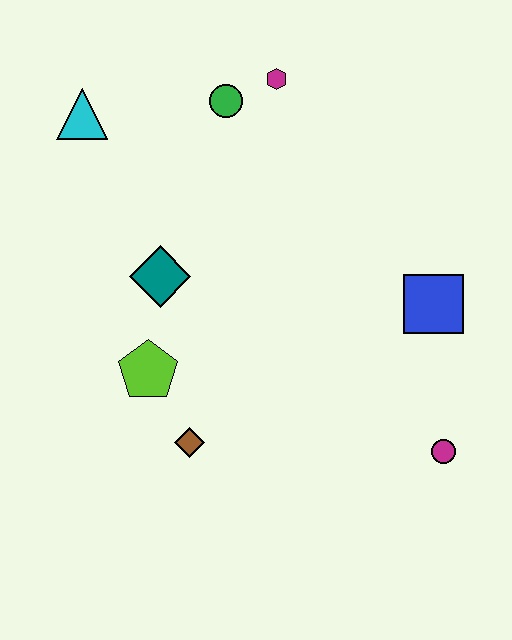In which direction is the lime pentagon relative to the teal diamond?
The lime pentagon is below the teal diamond.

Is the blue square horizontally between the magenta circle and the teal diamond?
Yes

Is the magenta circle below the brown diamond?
Yes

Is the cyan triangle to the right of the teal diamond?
No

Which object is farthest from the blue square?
The cyan triangle is farthest from the blue square.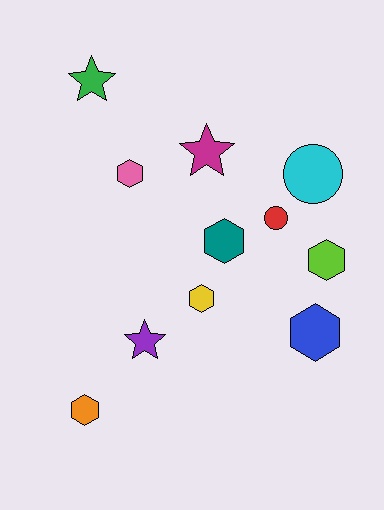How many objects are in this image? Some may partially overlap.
There are 11 objects.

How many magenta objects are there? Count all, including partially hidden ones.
There is 1 magenta object.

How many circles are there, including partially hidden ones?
There are 2 circles.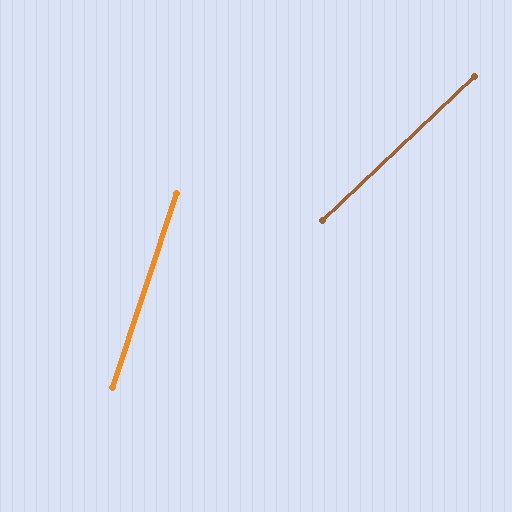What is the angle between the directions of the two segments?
Approximately 28 degrees.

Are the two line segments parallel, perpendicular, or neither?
Neither parallel nor perpendicular — they differ by about 28°.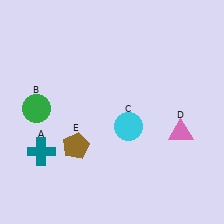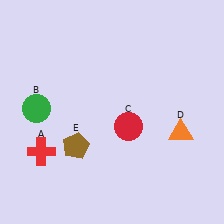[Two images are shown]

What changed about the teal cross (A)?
In Image 1, A is teal. In Image 2, it changed to red.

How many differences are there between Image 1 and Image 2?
There are 3 differences between the two images.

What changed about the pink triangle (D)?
In Image 1, D is pink. In Image 2, it changed to orange.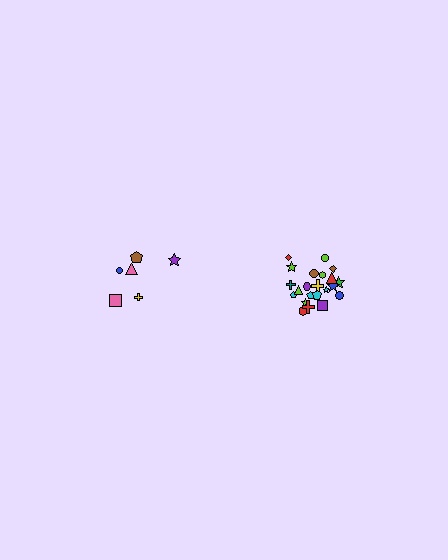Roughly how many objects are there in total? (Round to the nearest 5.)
Roughly 30 objects in total.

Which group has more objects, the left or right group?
The right group.